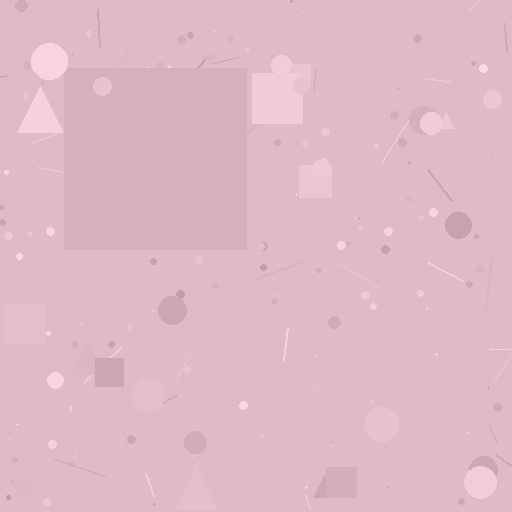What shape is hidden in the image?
A square is hidden in the image.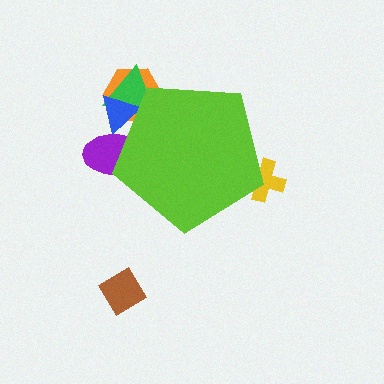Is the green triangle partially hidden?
Yes, the green triangle is partially hidden behind the lime pentagon.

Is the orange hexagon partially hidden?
Yes, the orange hexagon is partially hidden behind the lime pentagon.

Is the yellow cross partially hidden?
Yes, the yellow cross is partially hidden behind the lime pentagon.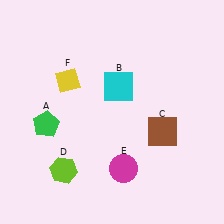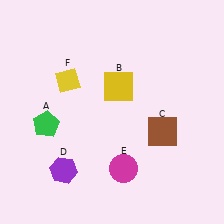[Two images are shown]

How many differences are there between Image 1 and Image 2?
There are 2 differences between the two images.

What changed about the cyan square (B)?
In Image 1, B is cyan. In Image 2, it changed to yellow.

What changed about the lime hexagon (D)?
In Image 1, D is lime. In Image 2, it changed to purple.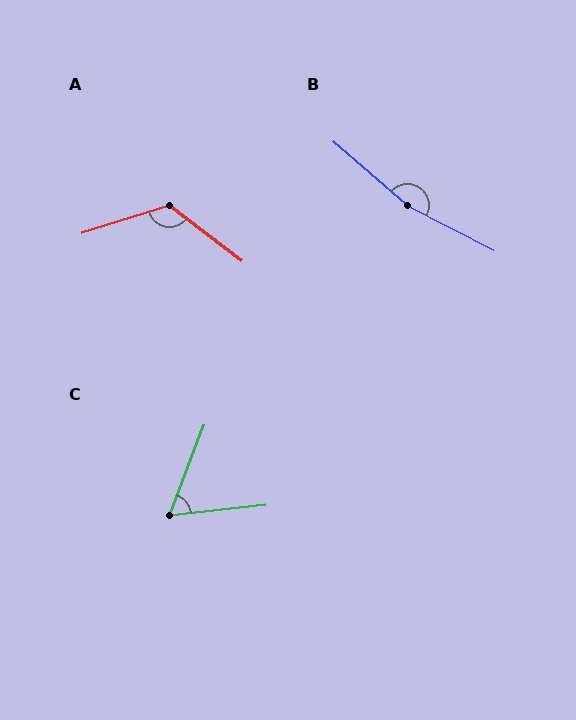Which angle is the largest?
B, at approximately 166 degrees.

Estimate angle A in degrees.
Approximately 125 degrees.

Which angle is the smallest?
C, at approximately 63 degrees.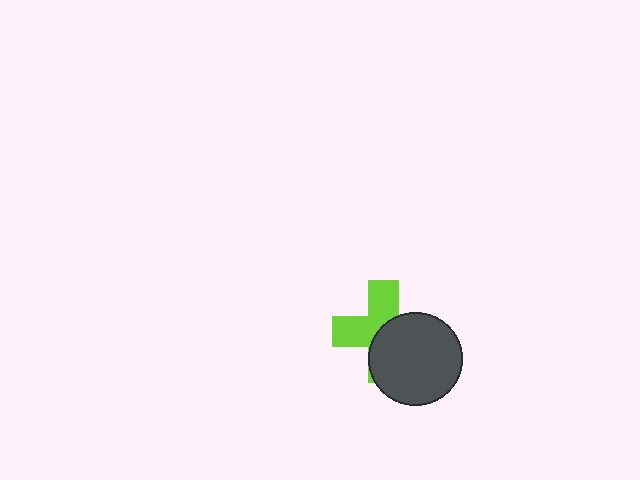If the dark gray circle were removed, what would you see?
You would see the complete lime cross.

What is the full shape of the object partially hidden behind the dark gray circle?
The partially hidden object is a lime cross.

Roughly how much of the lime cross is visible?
About half of it is visible (roughly 49%).